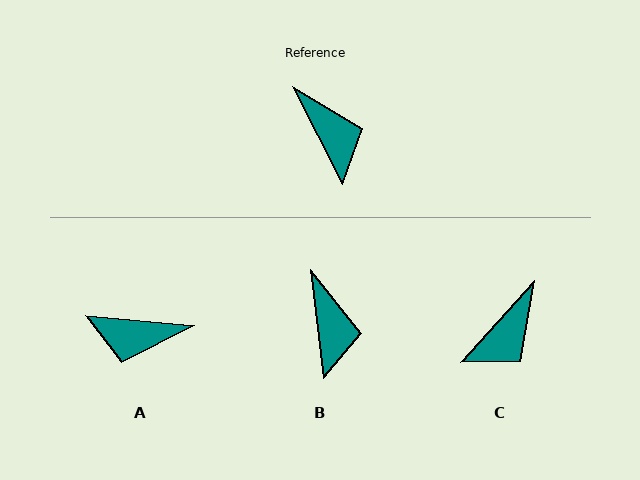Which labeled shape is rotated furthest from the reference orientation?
A, about 122 degrees away.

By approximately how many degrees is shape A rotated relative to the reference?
Approximately 122 degrees clockwise.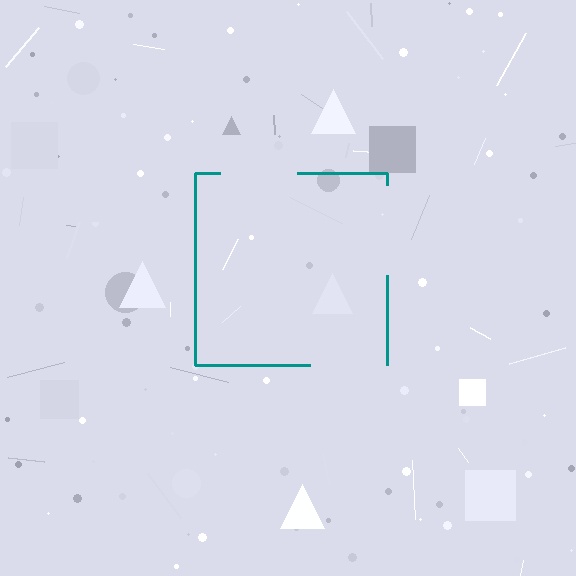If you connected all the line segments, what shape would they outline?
They would outline a square.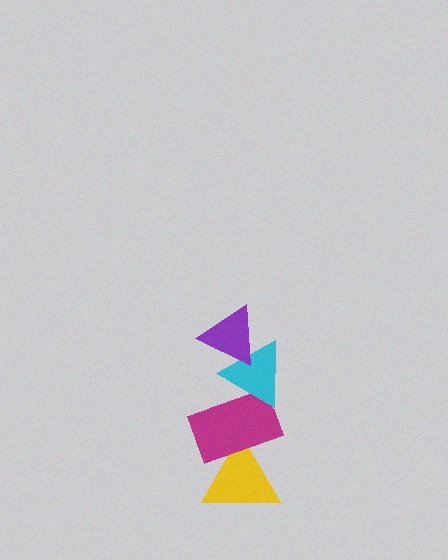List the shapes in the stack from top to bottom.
From top to bottom: the purple triangle, the cyan triangle, the magenta rectangle, the yellow triangle.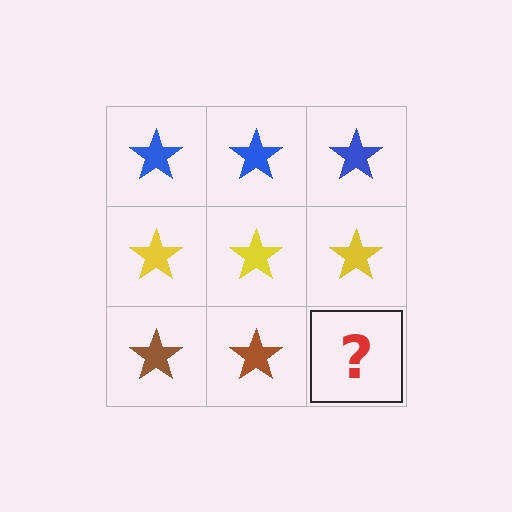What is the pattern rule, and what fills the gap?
The rule is that each row has a consistent color. The gap should be filled with a brown star.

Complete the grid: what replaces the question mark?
The question mark should be replaced with a brown star.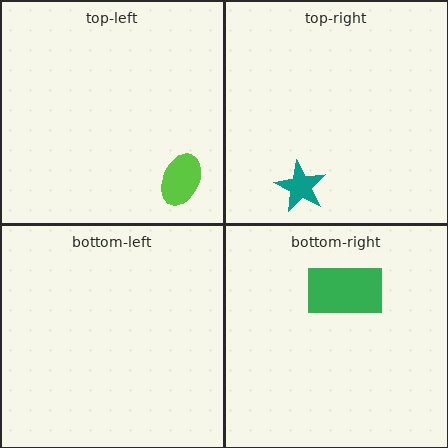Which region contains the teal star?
The top-right region.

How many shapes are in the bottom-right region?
1.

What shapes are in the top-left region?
The lime ellipse.